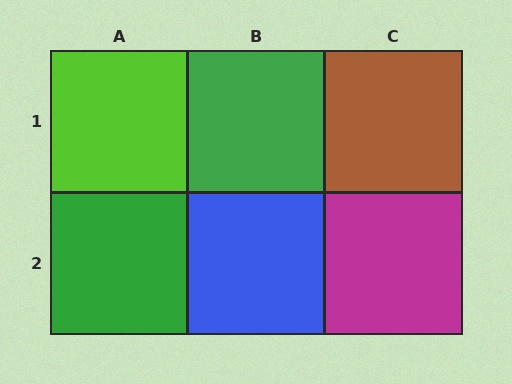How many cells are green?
2 cells are green.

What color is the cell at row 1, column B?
Green.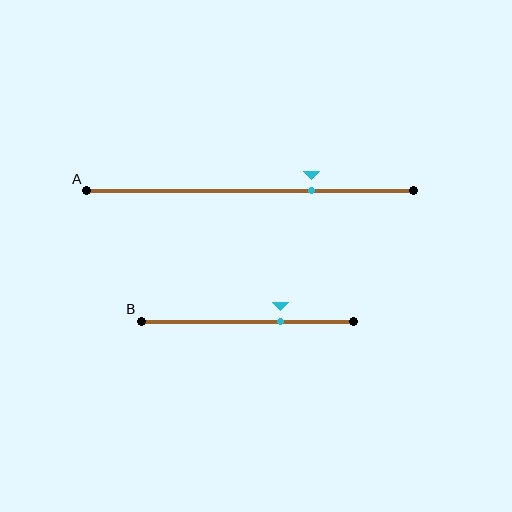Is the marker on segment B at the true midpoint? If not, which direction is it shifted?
No, the marker on segment B is shifted to the right by about 16% of the segment length.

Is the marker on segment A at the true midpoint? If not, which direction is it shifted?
No, the marker on segment A is shifted to the right by about 19% of the segment length.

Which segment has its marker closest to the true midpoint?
Segment B has its marker closest to the true midpoint.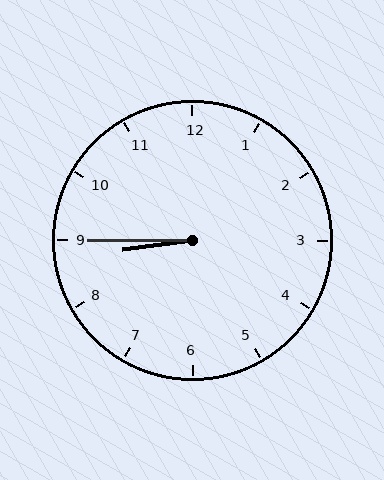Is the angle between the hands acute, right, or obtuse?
It is acute.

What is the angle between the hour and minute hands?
Approximately 8 degrees.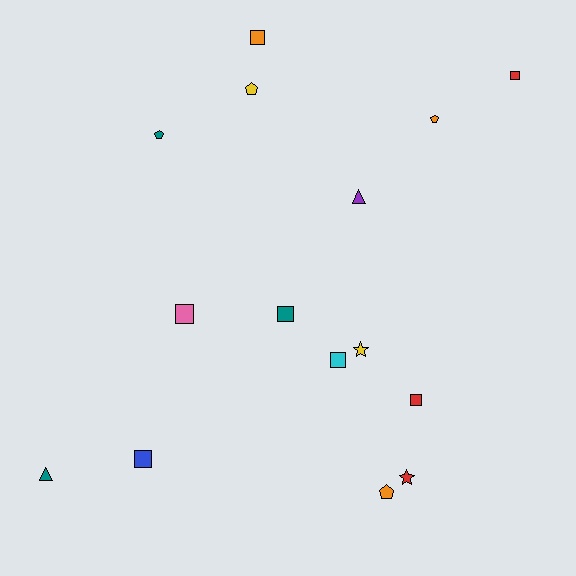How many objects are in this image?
There are 15 objects.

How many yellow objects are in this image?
There are 2 yellow objects.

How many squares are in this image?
There are 7 squares.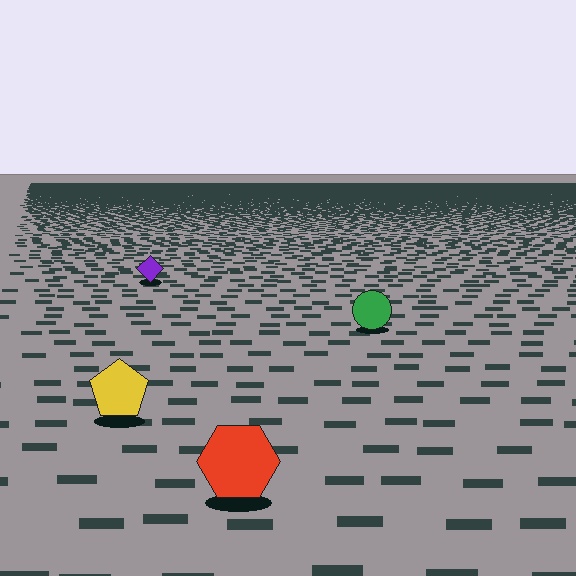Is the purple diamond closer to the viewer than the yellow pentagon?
No. The yellow pentagon is closer — you can tell from the texture gradient: the ground texture is coarser near it.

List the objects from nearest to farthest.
From nearest to farthest: the red hexagon, the yellow pentagon, the green circle, the purple diamond.